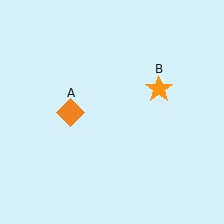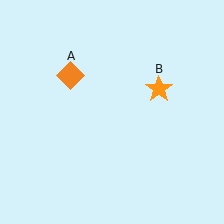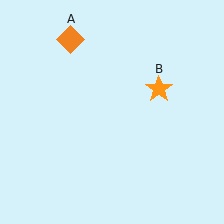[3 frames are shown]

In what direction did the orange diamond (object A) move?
The orange diamond (object A) moved up.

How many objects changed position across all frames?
1 object changed position: orange diamond (object A).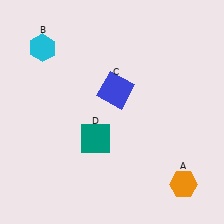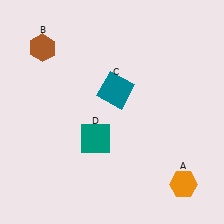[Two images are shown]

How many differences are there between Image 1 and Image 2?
There are 2 differences between the two images.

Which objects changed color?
B changed from cyan to brown. C changed from blue to teal.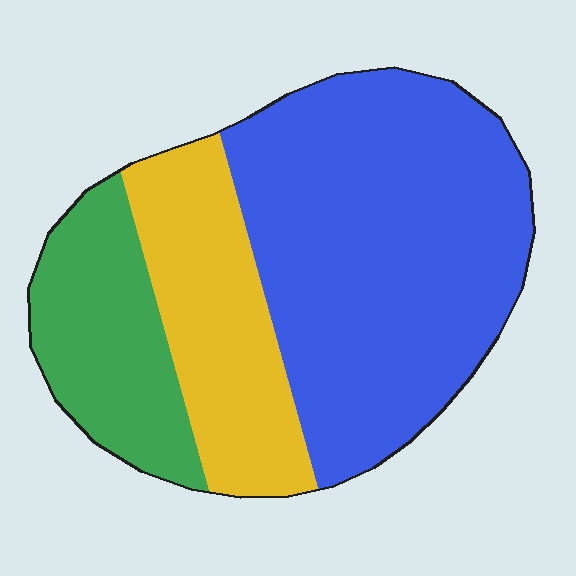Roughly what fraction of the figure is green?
Green takes up about one fifth (1/5) of the figure.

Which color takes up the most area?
Blue, at roughly 55%.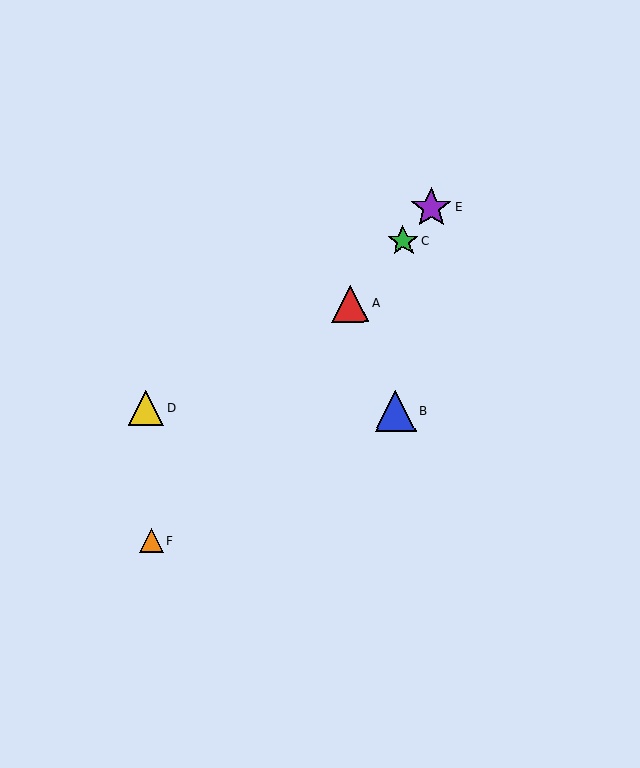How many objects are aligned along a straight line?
4 objects (A, C, E, F) are aligned along a straight line.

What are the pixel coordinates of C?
Object C is at (403, 241).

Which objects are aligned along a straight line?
Objects A, C, E, F are aligned along a straight line.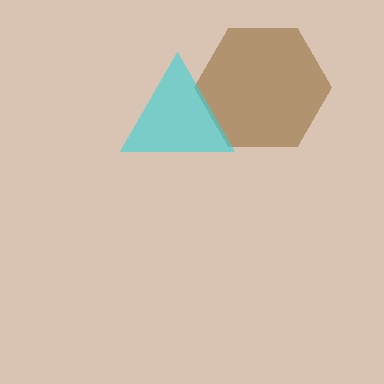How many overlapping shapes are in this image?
There are 2 overlapping shapes in the image.